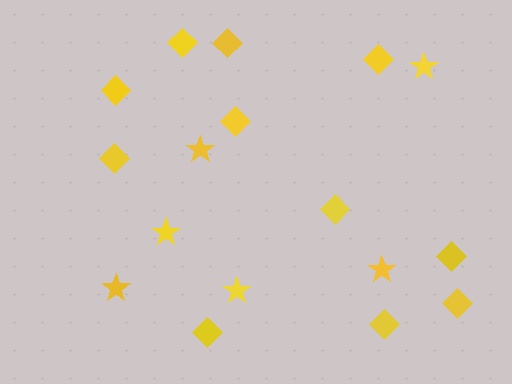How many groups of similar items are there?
There are 2 groups: one group of stars (6) and one group of diamonds (11).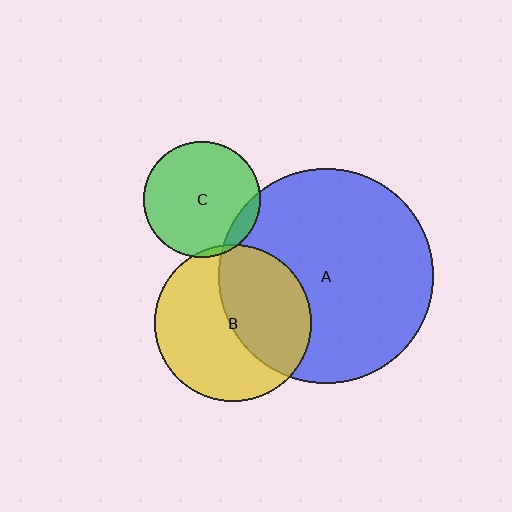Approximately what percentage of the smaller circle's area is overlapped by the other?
Approximately 45%.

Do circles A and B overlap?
Yes.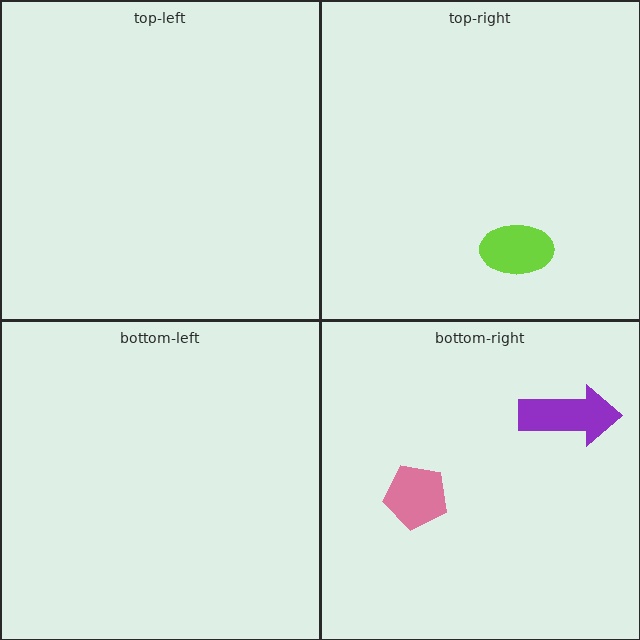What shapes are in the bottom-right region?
The purple arrow, the pink pentagon.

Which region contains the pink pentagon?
The bottom-right region.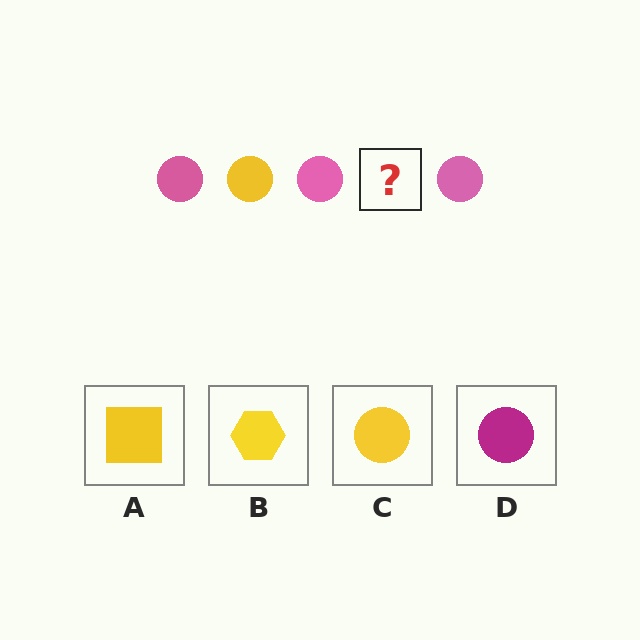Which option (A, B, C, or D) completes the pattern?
C.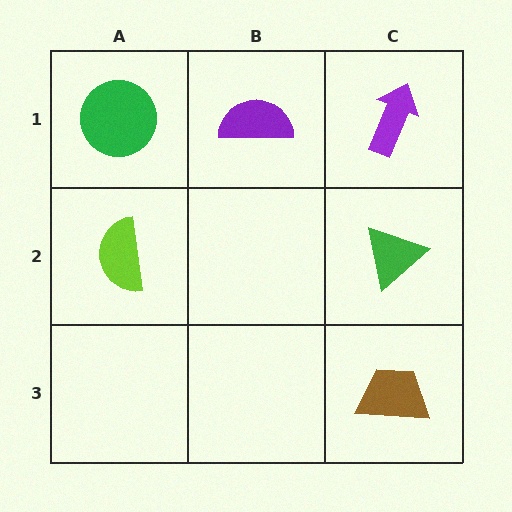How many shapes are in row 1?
3 shapes.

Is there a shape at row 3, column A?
No, that cell is empty.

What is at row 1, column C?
A purple arrow.